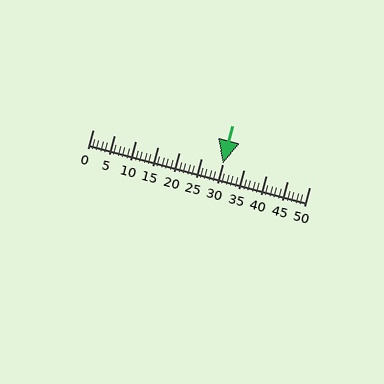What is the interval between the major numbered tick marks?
The major tick marks are spaced 5 units apart.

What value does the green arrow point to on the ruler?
The green arrow points to approximately 30.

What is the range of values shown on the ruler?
The ruler shows values from 0 to 50.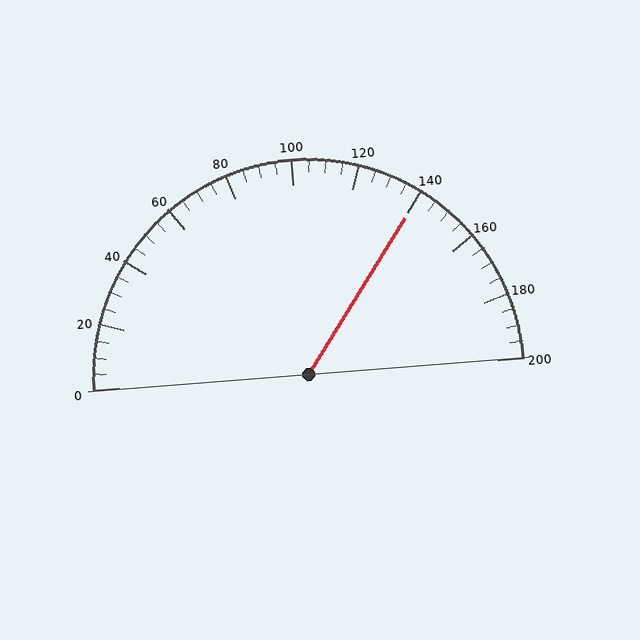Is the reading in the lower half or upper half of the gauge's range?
The reading is in the upper half of the range (0 to 200).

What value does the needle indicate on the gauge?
The needle indicates approximately 140.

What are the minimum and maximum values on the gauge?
The gauge ranges from 0 to 200.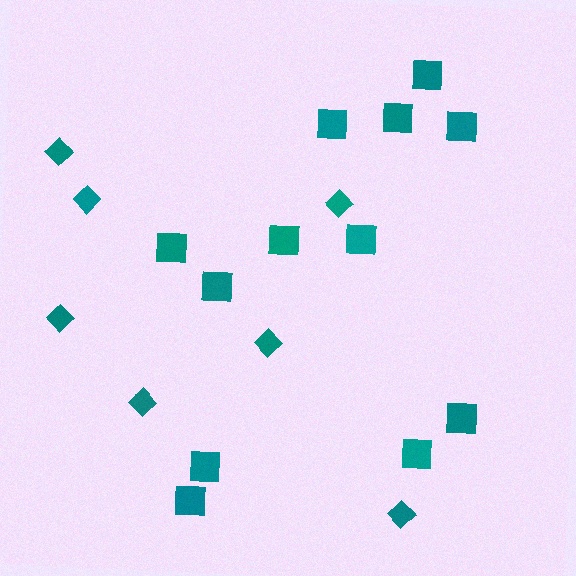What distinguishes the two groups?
There are 2 groups: one group of diamonds (7) and one group of squares (12).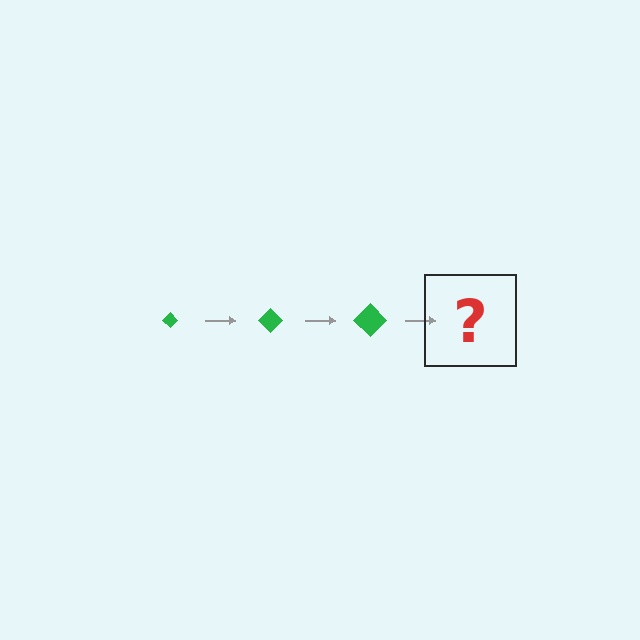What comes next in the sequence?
The next element should be a green diamond, larger than the previous one.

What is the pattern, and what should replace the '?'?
The pattern is that the diamond gets progressively larger each step. The '?' should be a green diamond, larger than the previous one.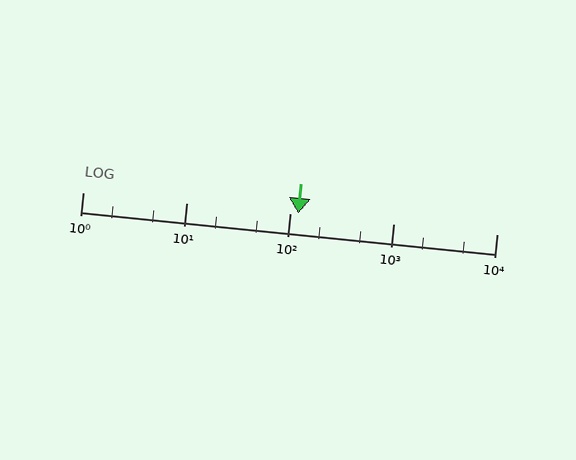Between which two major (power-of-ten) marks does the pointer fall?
The pointer is between 100 and 1000.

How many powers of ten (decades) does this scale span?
The scale spans 4 decades, from 1 to 10000.